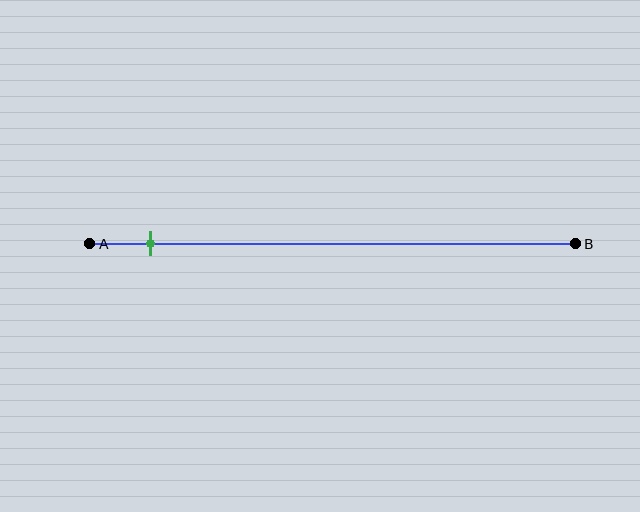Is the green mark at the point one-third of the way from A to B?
No, the mark is at about 15% from A, not at the 33% one-third point.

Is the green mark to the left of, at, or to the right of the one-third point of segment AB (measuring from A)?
The green mark is to the left of the one-third point of segment AB.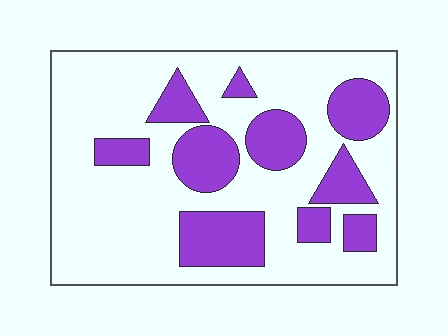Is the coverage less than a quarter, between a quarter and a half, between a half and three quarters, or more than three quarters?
Between a quarter and a half.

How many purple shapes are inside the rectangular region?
10.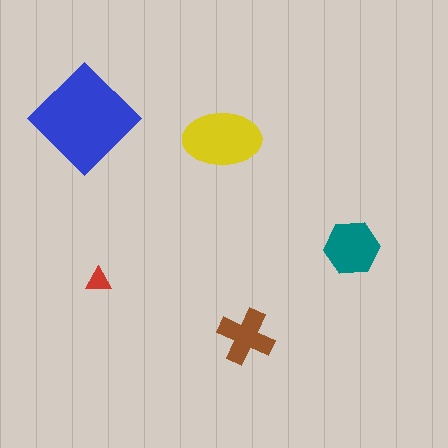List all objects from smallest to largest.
The red triangle, the brown cross, the teal hexagon, the yellow ellipse, the blue diamond.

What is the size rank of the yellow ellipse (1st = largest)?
2nd.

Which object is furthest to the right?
The teal hexagon is rightmost.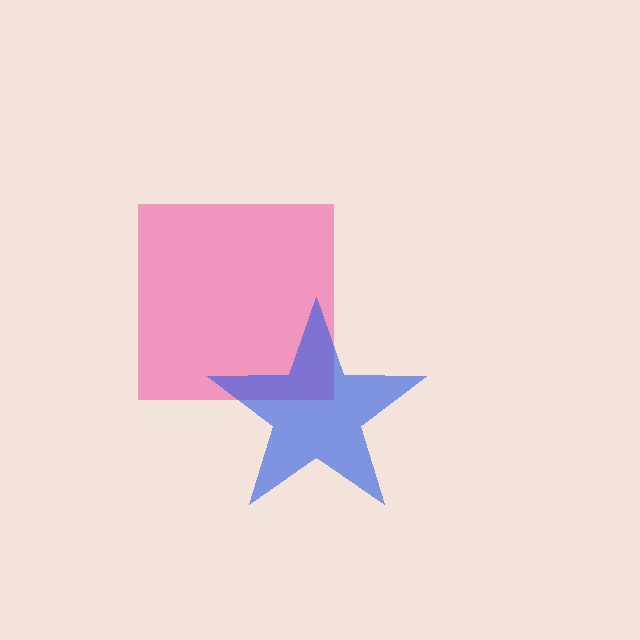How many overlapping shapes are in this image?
There are 2 overlapping shapes in the image.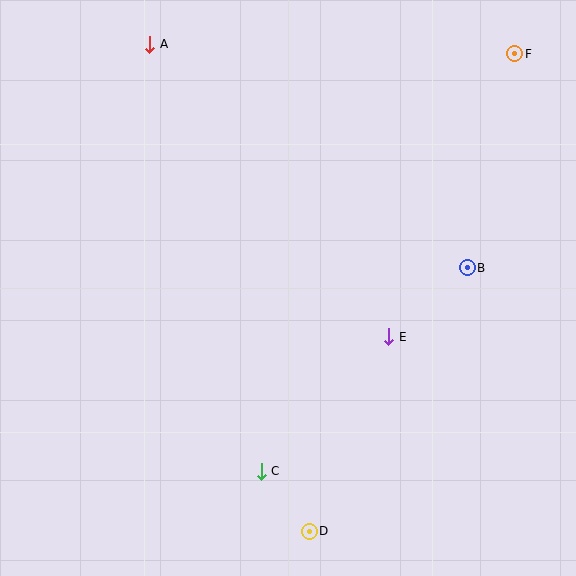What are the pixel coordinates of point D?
Point D is at (309, 531).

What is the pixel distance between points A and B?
The distance between A and B is 389 pixels.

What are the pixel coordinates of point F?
Point F is at (515, 54).